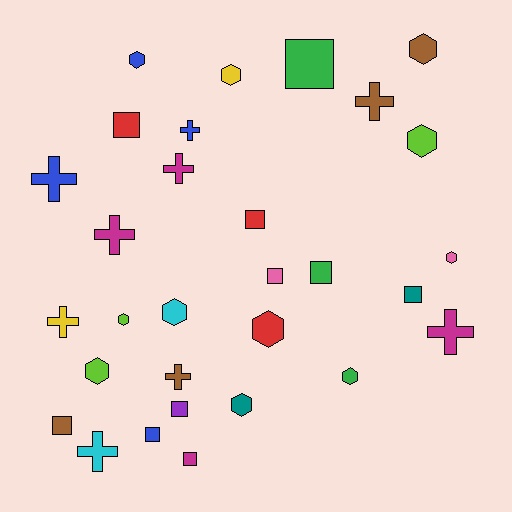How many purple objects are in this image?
There is 1 purple object.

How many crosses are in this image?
There are 9 crosses.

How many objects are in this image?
There are 30 objects.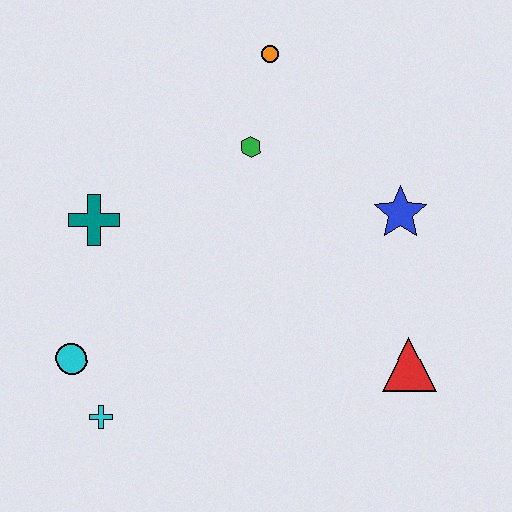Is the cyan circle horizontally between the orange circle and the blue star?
No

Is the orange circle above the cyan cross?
Yes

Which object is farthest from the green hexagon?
The cyan cross is farthest from the green hexagon.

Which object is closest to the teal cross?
The cyan circle is closest to the teal cross.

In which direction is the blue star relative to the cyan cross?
The blue star is to the right of the cyan cross.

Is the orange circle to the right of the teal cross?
Yes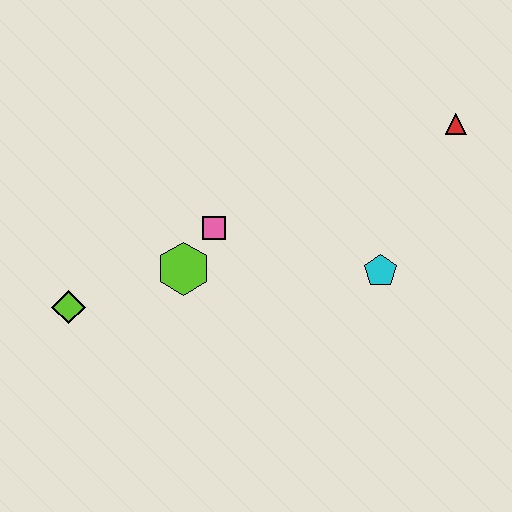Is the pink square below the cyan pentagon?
No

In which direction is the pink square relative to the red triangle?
The pink square is to the left of the red triangle.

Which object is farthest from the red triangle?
The lime diamond is farthest from the red triangle.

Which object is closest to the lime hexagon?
The pink square is closest to the lime hexagon.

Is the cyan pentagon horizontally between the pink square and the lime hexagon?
No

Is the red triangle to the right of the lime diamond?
Yes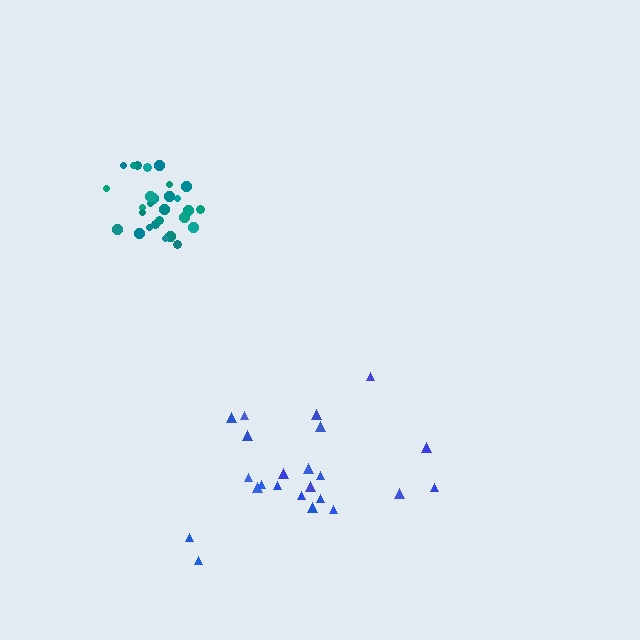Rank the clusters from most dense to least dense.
teal, blue.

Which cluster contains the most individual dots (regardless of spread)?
Teal (29).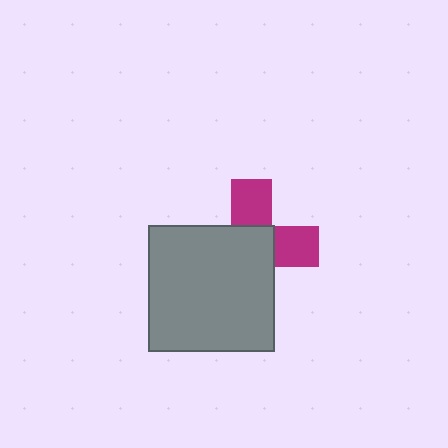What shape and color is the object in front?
The object in front is a gray square.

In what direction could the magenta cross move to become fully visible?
The magenta cross could move toward the upper-right. That would shift it out from behind the gray square entirely.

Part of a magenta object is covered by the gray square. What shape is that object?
It is a cross.